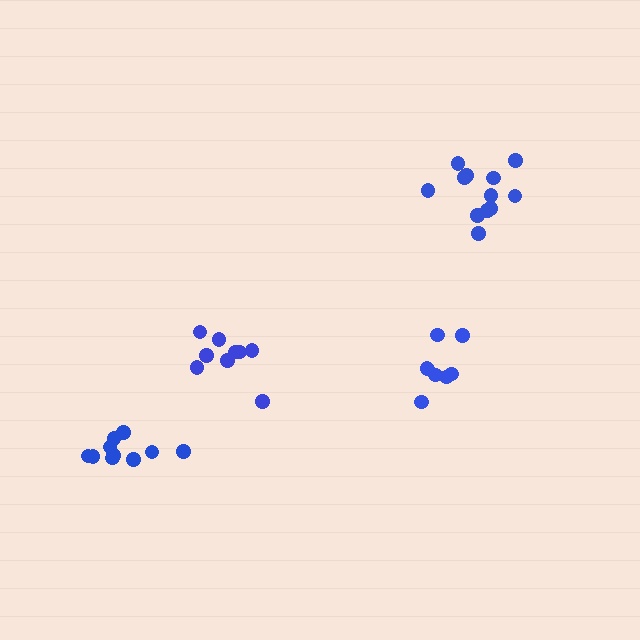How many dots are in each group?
Group 1: 9 dots, Group 2: 10 dots, Group 3: 12 dots, Group 4: 8 dots (39 total).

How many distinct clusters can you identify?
There are 4 distinct clusters.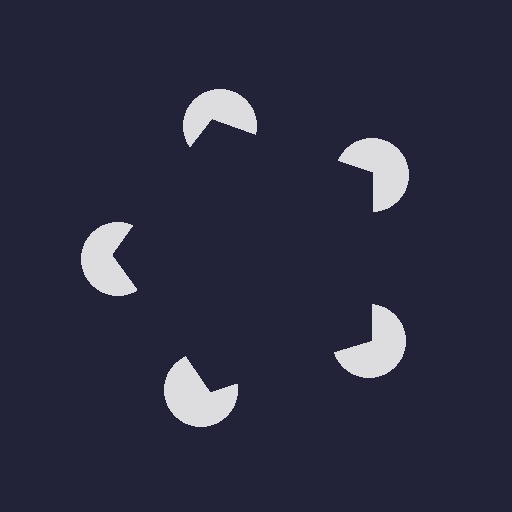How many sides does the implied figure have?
5 sides.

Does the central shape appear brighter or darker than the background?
It typically appears slightly darker than the background, even though no actual brightness change is drawn.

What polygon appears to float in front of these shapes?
An illusory pentagon — its edges are inferred from the aligned wedge cuts in the pac-man discs, not physically drawn.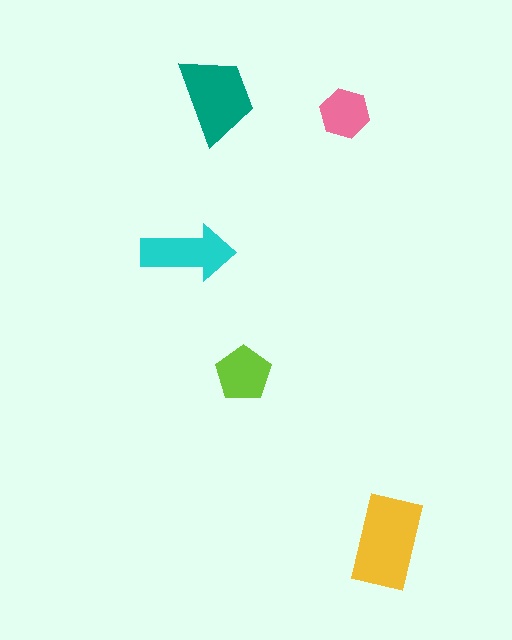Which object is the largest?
The yellow rectangle.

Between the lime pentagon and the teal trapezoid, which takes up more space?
The teal trapezoid.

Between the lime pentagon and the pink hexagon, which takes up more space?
The lime pentagon.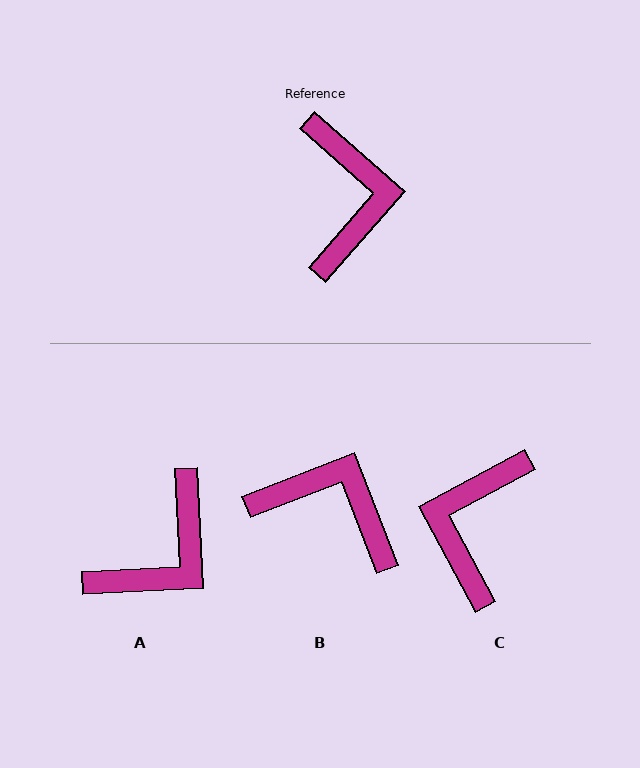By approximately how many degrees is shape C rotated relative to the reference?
Approximately 159 degrees counter-clockwise.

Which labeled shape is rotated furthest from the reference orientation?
C, about 159 degrees away.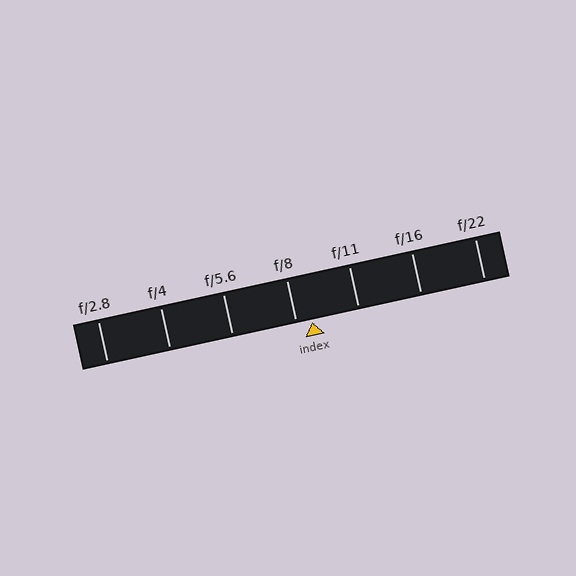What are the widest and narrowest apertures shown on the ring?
The widest aperture shown is f/2.8 and the narrowest is f/22.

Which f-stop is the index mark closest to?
The index mark is closest to f/8.